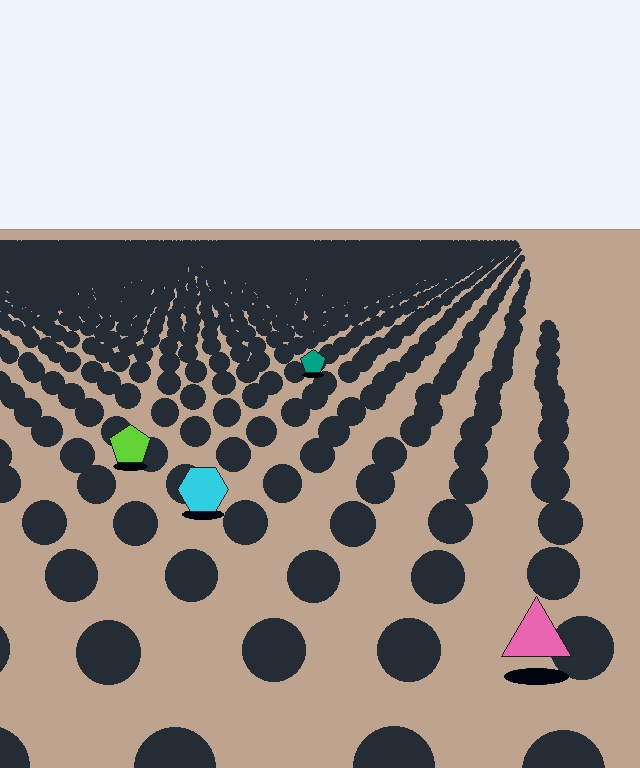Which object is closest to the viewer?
The pink triangle is closest. The texture marks near it are larger and more spread out.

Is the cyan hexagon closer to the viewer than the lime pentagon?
Yes. The cyan hexagon is closer — you can tell from the texture gradient: the ground texture is coarser near it.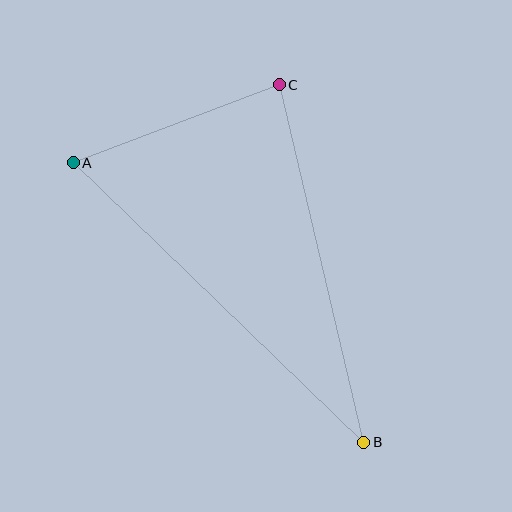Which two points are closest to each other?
Points A and C are closest to each other.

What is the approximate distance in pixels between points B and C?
The distance between B and C is approximately 367 pixels.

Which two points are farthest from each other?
Points A and B are farthest from each other.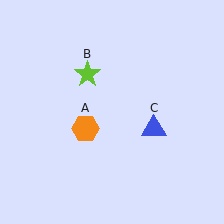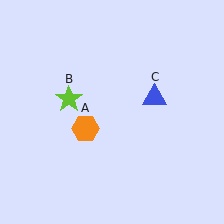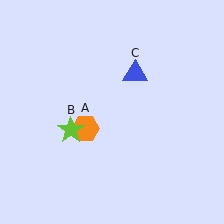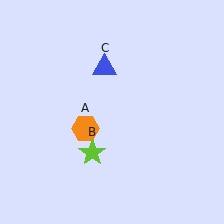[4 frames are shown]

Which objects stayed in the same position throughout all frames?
Orange hexagon (object A) remained stationary.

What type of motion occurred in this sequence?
The lime star (object B), blue triangle (object C) rotated counterclockwise around the center of the scene.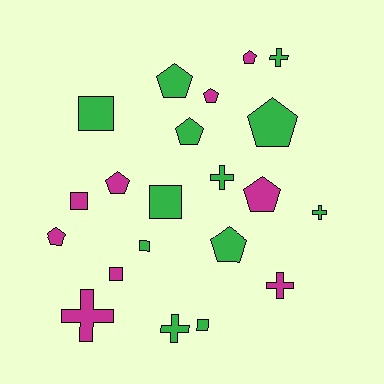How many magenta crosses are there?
There are 2 magenta crosses.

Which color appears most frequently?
Green, with 12 objects.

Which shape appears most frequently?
Pentagon, with 9 objects.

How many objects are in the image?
There are 21 objects.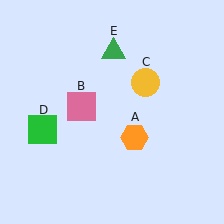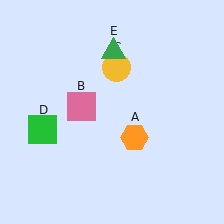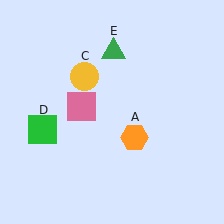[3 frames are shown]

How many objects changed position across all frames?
1 object changed position: yellow circle (object C).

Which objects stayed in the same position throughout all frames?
Orange hexagon (object A) and pink square (object B) and green square (object D) and green triangle (object E) remained stationary.